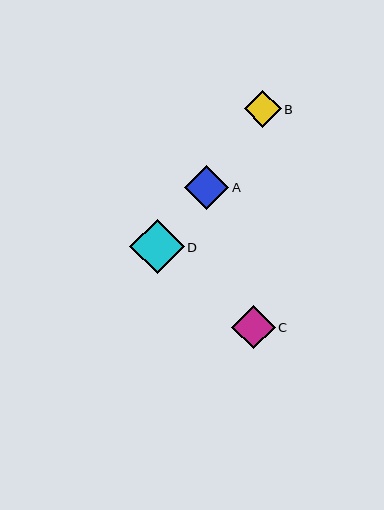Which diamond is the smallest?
Diamond B is the smallest with a size of approximately 37 pixels.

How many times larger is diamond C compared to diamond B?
Diamond C is approximately 1.2 times the size of diamond B.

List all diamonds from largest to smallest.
From largest to smallest: D, A, C, B.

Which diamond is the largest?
Diamond D is the largest with a size of approximately 54 pixels.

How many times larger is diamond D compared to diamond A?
Diamond D is approximately 1.2 times the size of diamond A.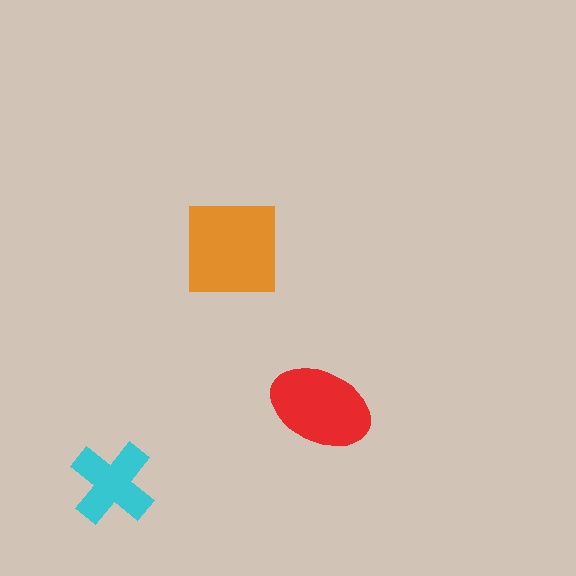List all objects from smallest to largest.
The cyan cross, the red ellipse, the orange square.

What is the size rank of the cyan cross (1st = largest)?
3rd.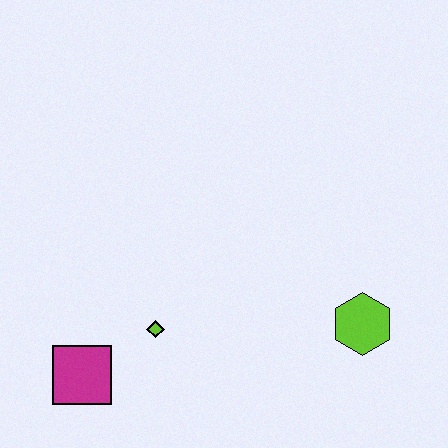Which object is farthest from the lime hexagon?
The magenta square is farthest from the lime hexagon.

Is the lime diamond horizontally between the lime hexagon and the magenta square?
Yes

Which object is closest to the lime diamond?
The magenta square is closest to the lime diamond.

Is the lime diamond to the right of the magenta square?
Yes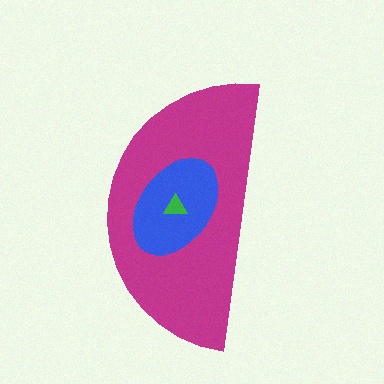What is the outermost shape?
The magenta semicircle.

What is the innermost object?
The green triangle.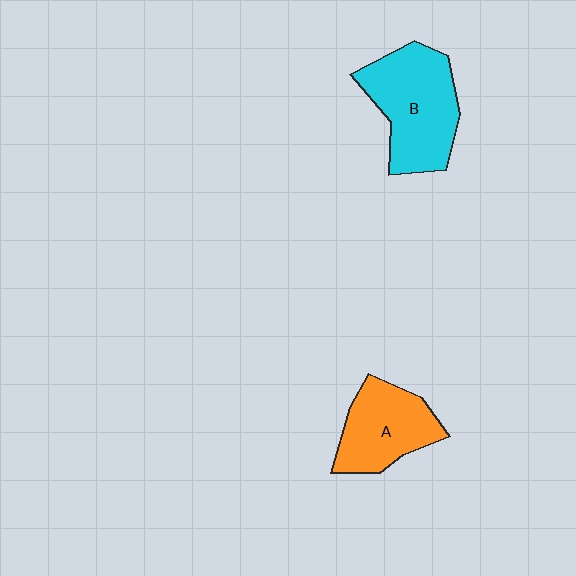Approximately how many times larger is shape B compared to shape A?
Approximately 1.3 times.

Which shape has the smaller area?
Shape A (orange).